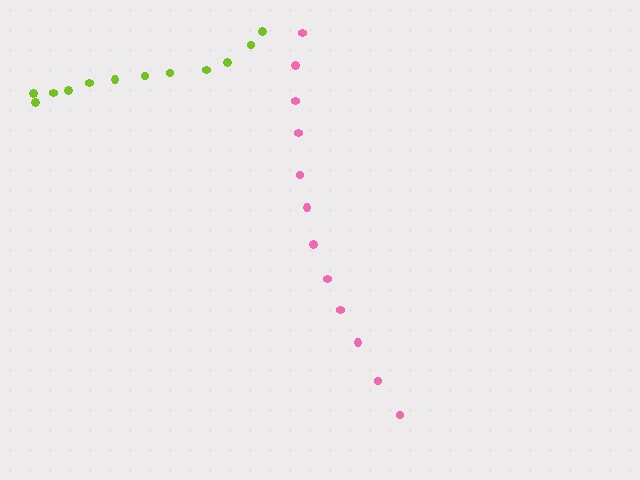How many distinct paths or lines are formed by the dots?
There are 2 distinct paths.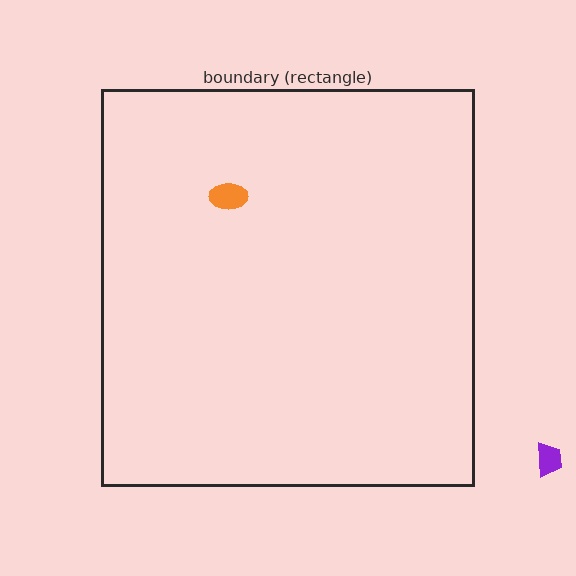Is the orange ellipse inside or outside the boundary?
Inside.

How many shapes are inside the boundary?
1 inside, 1 outside.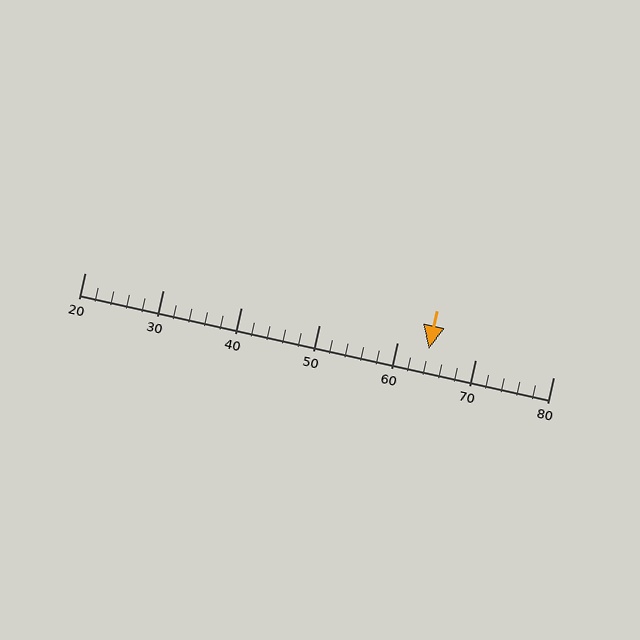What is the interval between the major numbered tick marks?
The major tick marks are spaced 10 units apart.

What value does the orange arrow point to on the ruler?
The orange arrow points to approximately 64.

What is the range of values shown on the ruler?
The ruler shows values from 20 to 80.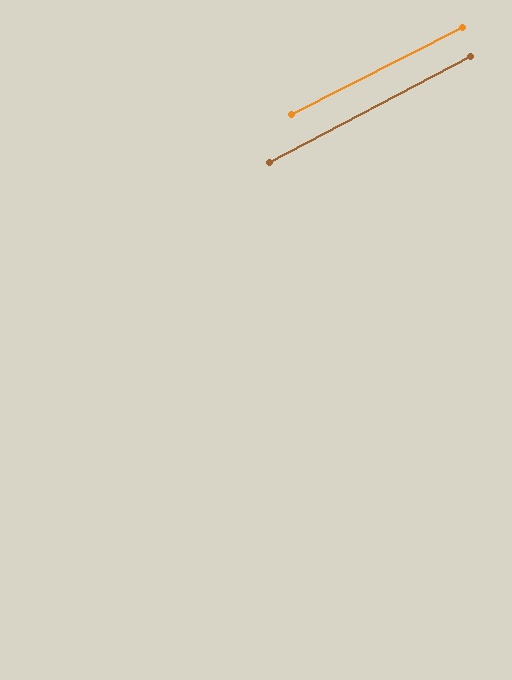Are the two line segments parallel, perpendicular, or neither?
Parallel — their directions differ by only 0.8°.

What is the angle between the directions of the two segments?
Approximately 1 degree.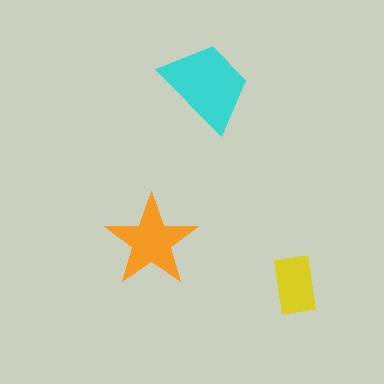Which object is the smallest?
The yellow rectangle.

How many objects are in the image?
There are 3 objects in the image.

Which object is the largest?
The cyan trapezoid.